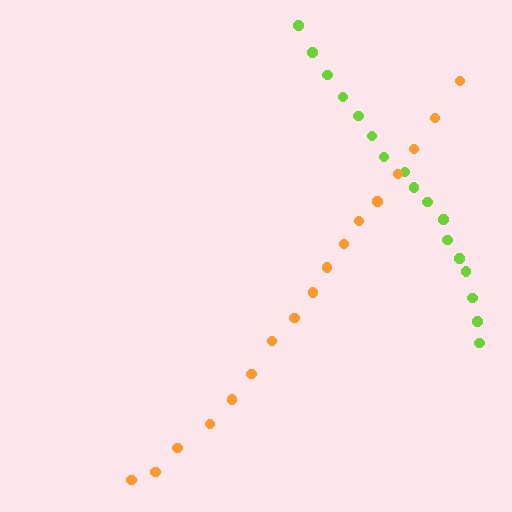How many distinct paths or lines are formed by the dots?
There are 2 distinct paths.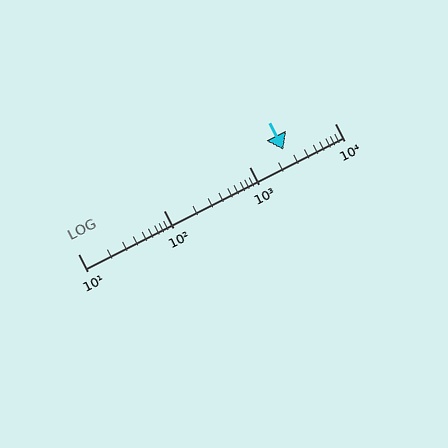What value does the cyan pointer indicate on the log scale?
The pointer indicates approximately 2500.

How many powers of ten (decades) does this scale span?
The scale spans 3 decades, from 10 to 10000.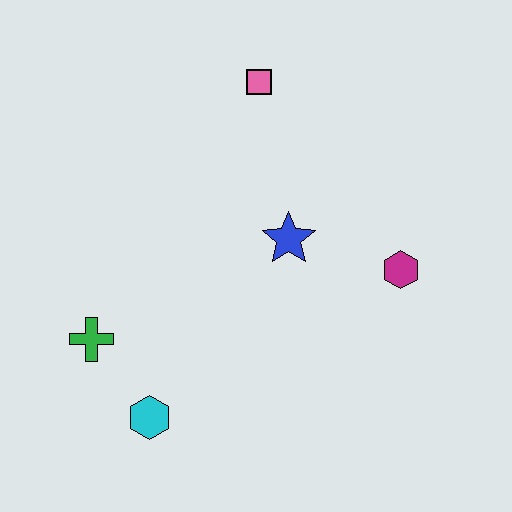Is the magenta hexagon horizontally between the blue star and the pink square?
No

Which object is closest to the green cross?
The cyan hexagon is closest to the green cross.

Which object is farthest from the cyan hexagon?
The pink square is farthest from the cyan hexagon.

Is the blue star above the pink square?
No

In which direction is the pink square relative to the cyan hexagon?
The pink square is above the cyan hexagon.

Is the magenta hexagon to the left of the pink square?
No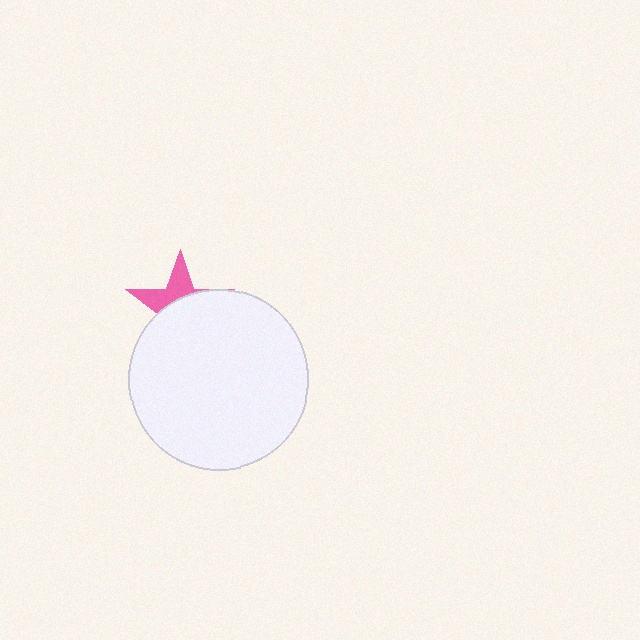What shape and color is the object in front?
The object in front is a white circle.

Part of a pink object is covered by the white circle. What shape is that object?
It is a star.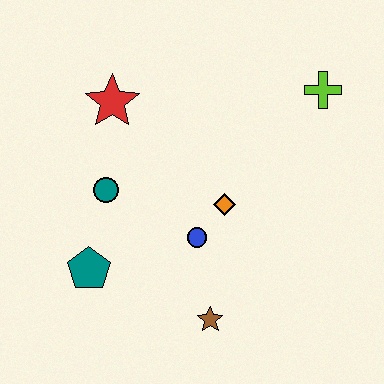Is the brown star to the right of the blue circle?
Yes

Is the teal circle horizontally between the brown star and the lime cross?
No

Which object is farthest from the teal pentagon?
The lime cross is farthest from the teal pentagon.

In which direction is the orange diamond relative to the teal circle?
The orange diamond is to the right of the teal circle.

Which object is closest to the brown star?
The blue circle is closest to the brown star.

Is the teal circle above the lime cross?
No